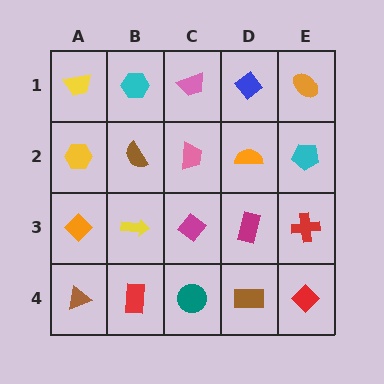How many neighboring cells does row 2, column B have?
4.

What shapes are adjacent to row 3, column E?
A cyan pentagon (row 2, column E), a red diamond (row 4, column E), a magenta rectangle (row 3, column D).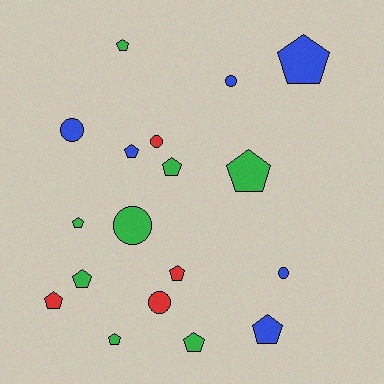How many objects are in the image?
There are 18 objects.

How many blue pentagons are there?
There are 3 blue pentagons.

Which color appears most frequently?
Green, with 8 objects.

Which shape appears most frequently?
Pentagon, with 12 objects.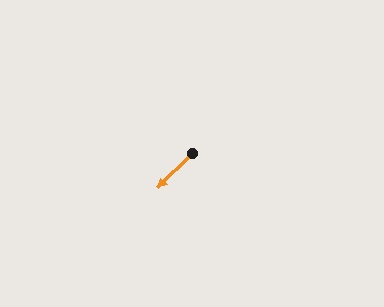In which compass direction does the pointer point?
Southwest.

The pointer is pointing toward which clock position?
Roughly 8 o'clock.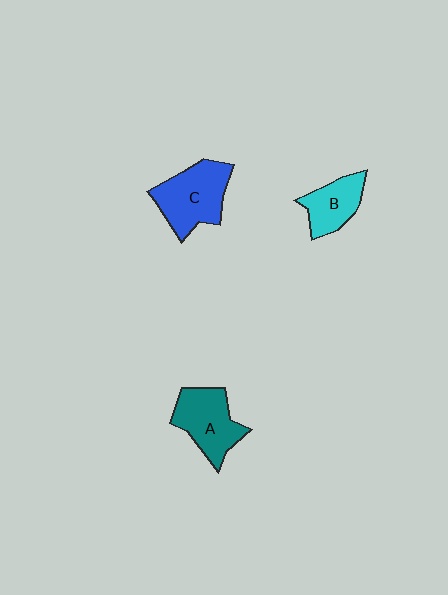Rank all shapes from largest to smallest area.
From largest to smallest: C (blue), A (teal), B (cyan).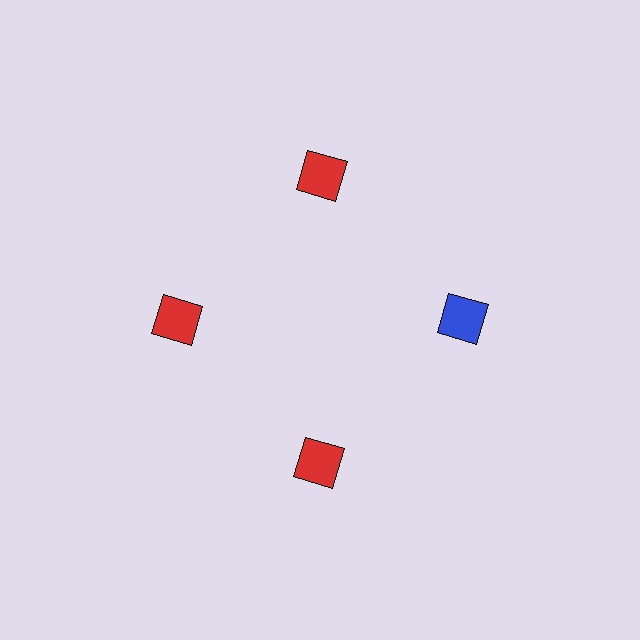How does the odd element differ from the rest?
It has a different color: blue instead of red.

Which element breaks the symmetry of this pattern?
The blue square at roughly the 3 o'clock position breaks the symmetry. All other shapes are red squares.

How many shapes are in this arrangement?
There are 4 shapes arranged in a ring pattern.